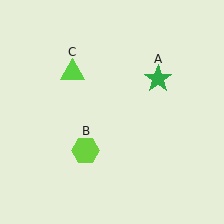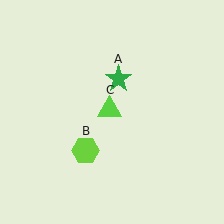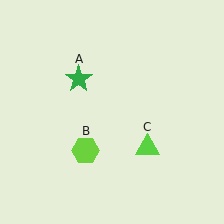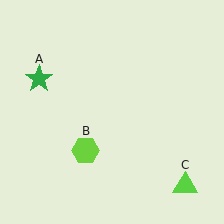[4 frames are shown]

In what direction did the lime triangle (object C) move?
The lime triangle (object C) moved down and to the right.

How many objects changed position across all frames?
2 objects changed position: green star (object A), lime triangle (object C).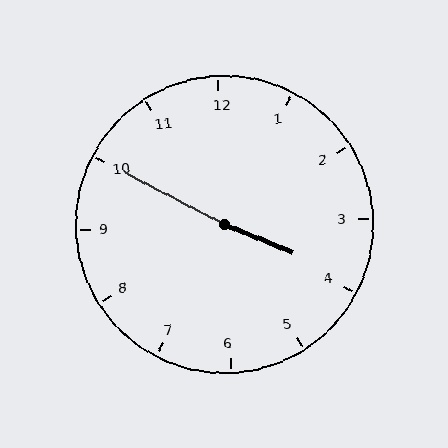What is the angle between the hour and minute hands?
Approximately 175 degrees.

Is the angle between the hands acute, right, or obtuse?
It is obtuse.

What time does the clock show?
3:50.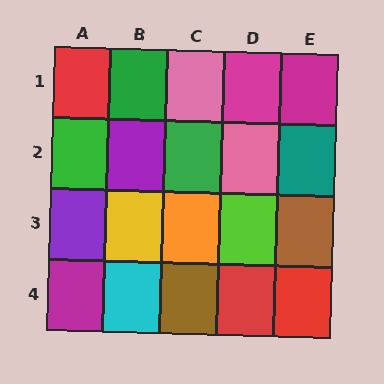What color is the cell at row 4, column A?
Magenta.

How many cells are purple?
2 cells are purple.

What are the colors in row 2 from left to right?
Green, purple, green, pink, teal.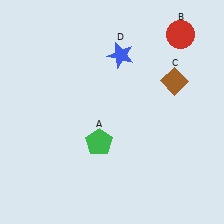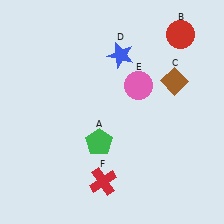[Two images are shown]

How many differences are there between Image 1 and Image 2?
There are 2 differences between the two images.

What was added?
A pink circle (E), a red cross (F) were added in Image 2.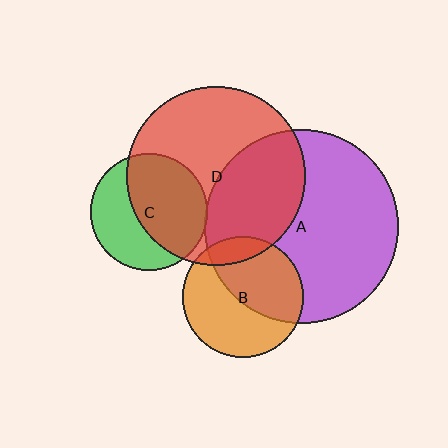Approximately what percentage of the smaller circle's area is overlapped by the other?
Approximately 40%.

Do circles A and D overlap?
Yes.